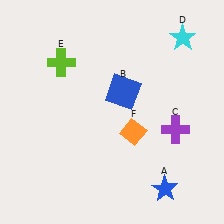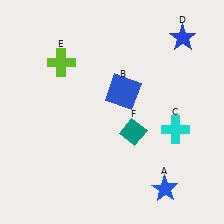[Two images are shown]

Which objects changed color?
C changed from purple to cyan. D changed from cyan to blue. F changed from orange to teal.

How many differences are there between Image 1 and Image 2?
There are 3 differences between the two images.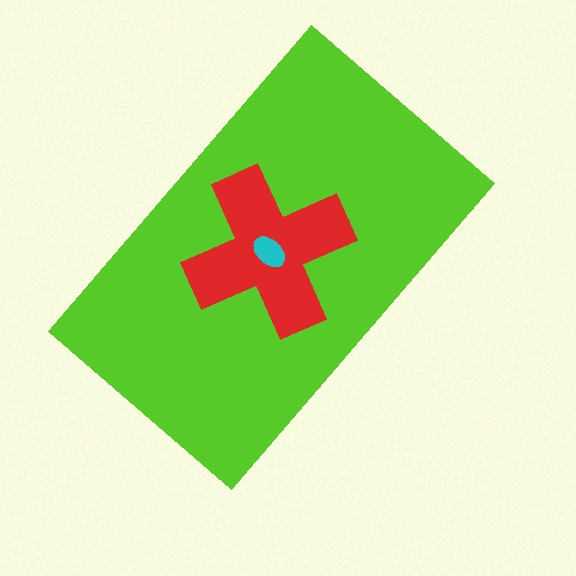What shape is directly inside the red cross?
The cyan ellipse.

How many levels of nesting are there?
3.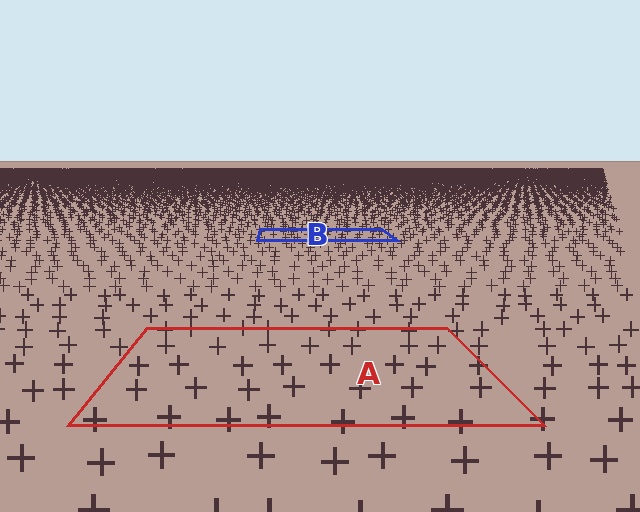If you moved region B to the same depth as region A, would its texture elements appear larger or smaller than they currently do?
They would appear larger. At a closer depth, the same texture elements are projected at a bigger on-screen size.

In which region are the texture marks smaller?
The texture marks are smaller in region B, because it is farther away.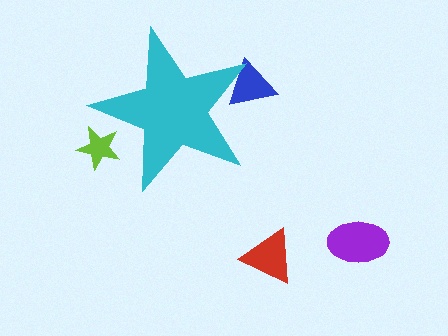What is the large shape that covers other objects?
A cyan star.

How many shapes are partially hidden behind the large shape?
2 shapes are partially hidden.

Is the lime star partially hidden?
Yes, the lime star is partially hidden behind the cyan star.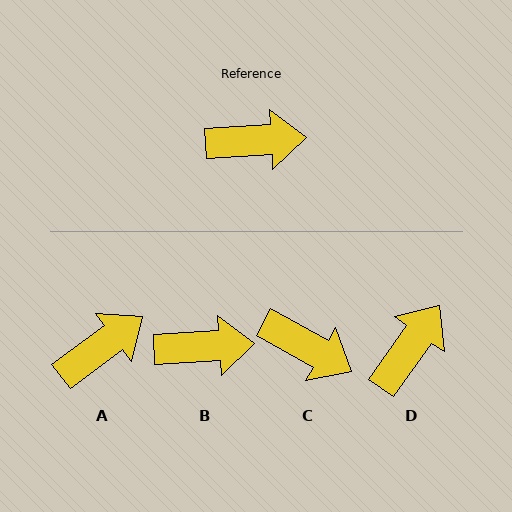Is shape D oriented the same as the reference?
No, it is off by about 51 degrees.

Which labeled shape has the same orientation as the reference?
B.